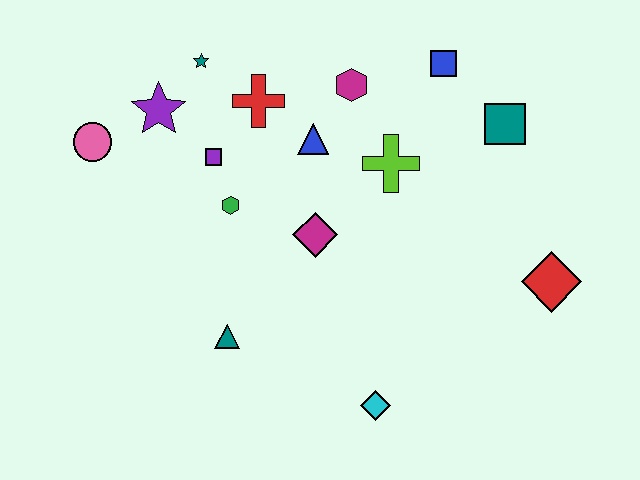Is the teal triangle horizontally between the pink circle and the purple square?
No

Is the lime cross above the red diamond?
Yes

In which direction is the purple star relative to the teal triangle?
The purple star is above the teal triangle.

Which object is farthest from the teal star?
The red diamond is farthest from the teal star.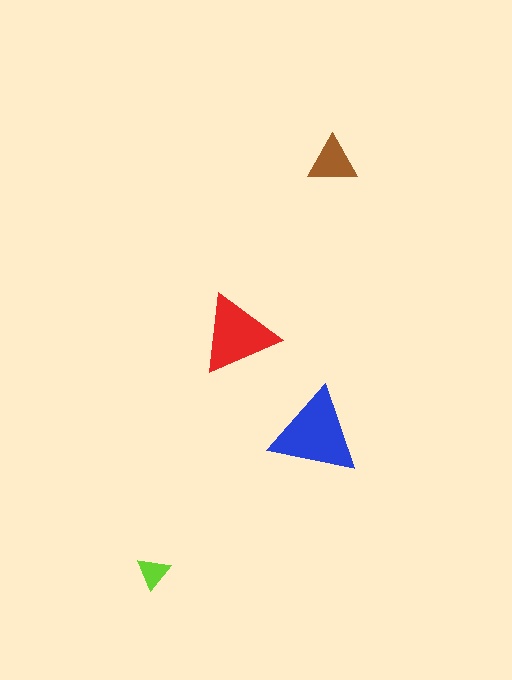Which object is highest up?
The brown triangle is topmost.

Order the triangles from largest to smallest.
the blue one, the red one, the brown one, the lime one.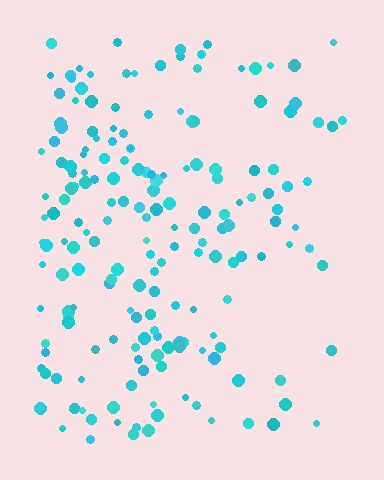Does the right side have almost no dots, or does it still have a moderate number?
Still a moderate number, just noticeably fewer than the left.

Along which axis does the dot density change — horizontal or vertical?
Horizontal.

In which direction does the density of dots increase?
From right to left, with the left side densest.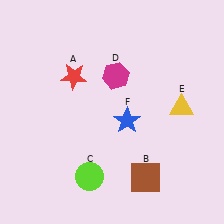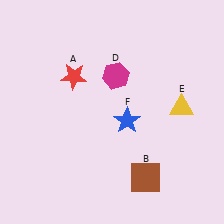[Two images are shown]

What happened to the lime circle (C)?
The lime circle (C) was removed in Image 2. It was in the bottom-left area of Image 1.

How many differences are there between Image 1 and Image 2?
There is 1 difference between the two images.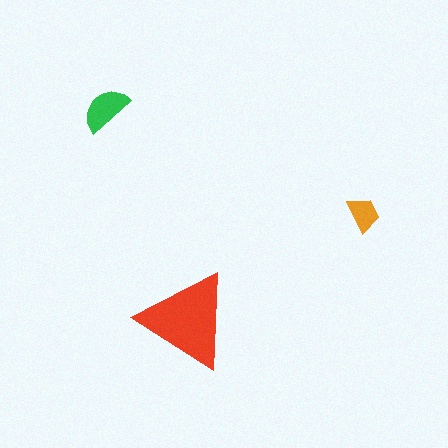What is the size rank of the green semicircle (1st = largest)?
2nd.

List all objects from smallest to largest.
The orange trapezoid, the green semicircle, the red triangle.